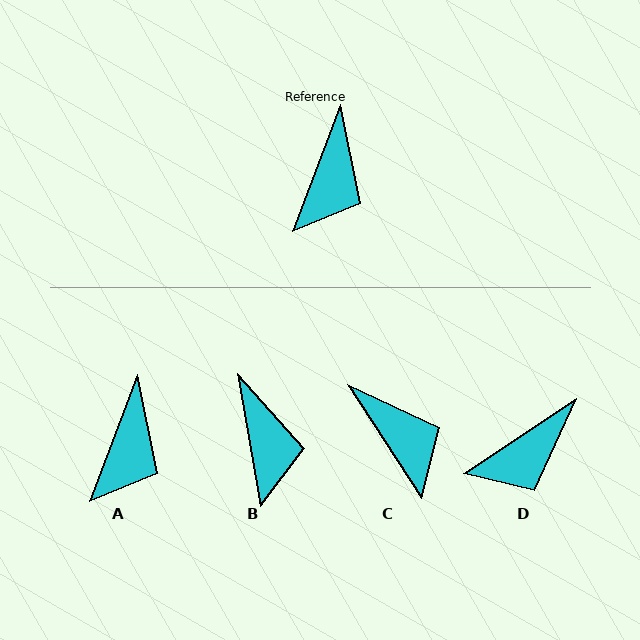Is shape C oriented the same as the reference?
No, it is off by about 53 degrees.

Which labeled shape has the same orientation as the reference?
A.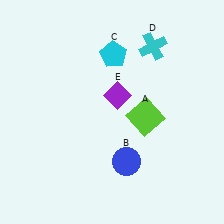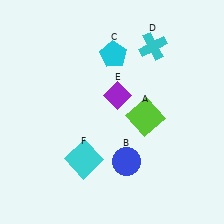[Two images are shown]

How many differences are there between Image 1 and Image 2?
There is 1 difference between the two images.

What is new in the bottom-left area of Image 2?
A cyan square (F) was added in the bottom-left area of Image 2.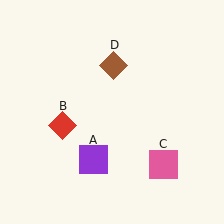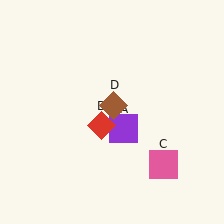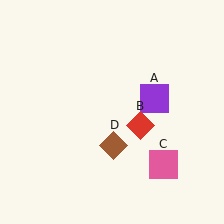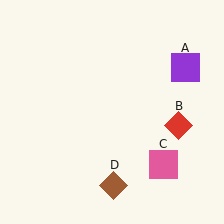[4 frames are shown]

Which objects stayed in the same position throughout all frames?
Pink square (object C) remained stationary.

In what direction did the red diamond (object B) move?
The red diamond (object B) moved right.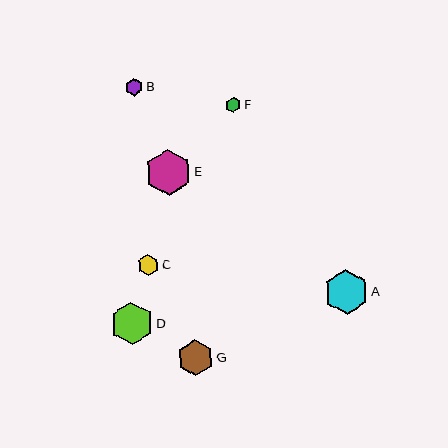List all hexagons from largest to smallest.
From largest to smallest: E, A, D, G, C, B, F.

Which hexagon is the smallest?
Hexagon F is the smallest with a size of approximately 16 pixels.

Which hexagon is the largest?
Hexagon E is the largest with a size of approximately 46 pixels.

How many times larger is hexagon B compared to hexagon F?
Hexagon B is approximately 1.1 times the size of hexagon F.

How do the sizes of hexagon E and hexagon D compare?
Hexagon E and hexagon D are approximately the same size.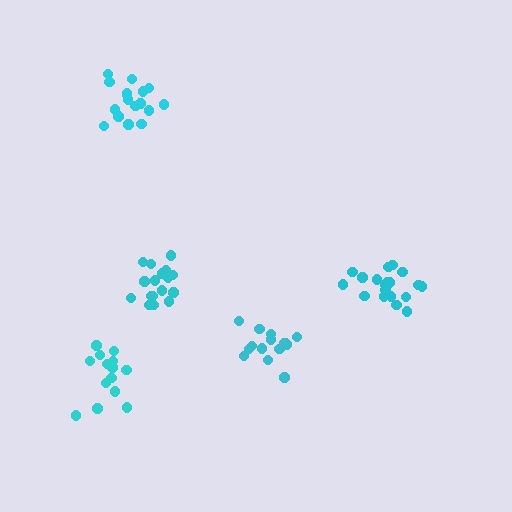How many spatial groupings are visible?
There are 5 spatial groupings.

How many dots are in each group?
Group 1: 17 dots, Group 2: 17 dots, Group 3: 19 dots, Group 4: 16 dots, Group 5: 15 dots (84 total).